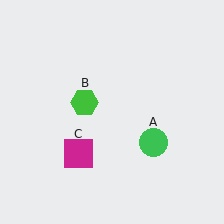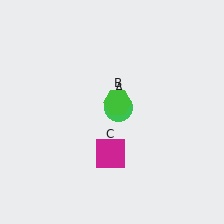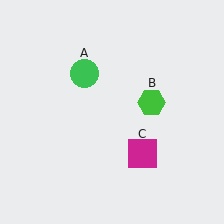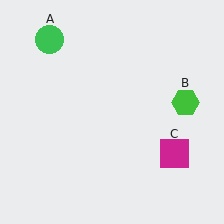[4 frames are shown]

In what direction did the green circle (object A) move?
The green circle (object A) moved up and to the left.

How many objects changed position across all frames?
3 objects changed position: green circle (object A), green hexagon (object B), magenta square (object C).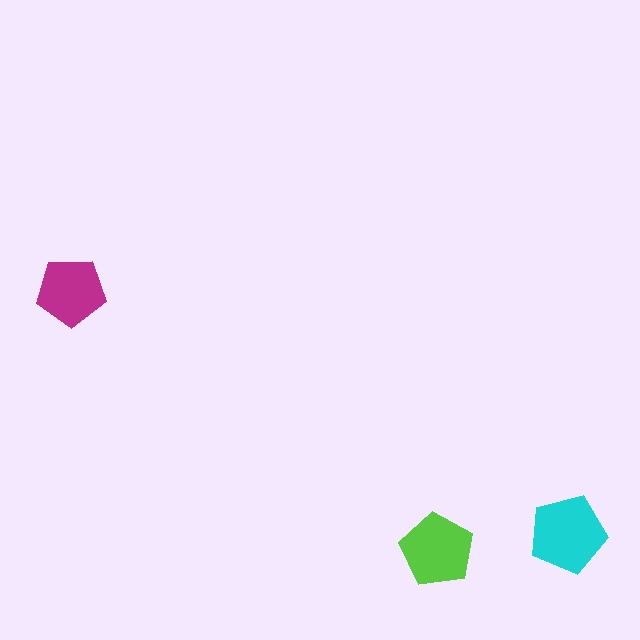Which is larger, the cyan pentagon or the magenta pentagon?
The cyan one.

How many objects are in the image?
There are 3 objects in the image.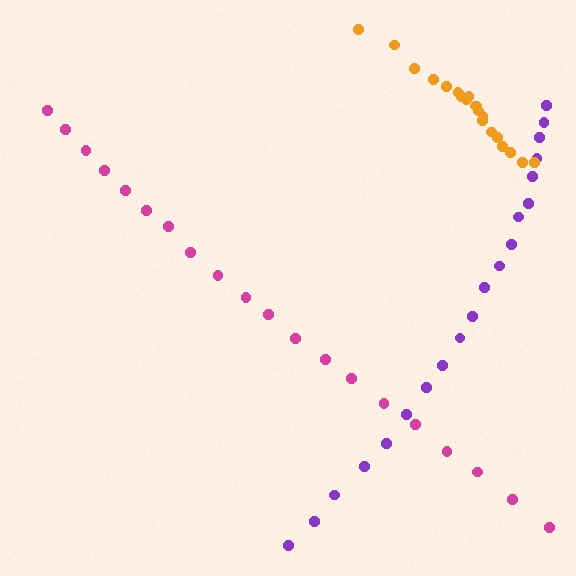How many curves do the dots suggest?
There are 3 distinct paths.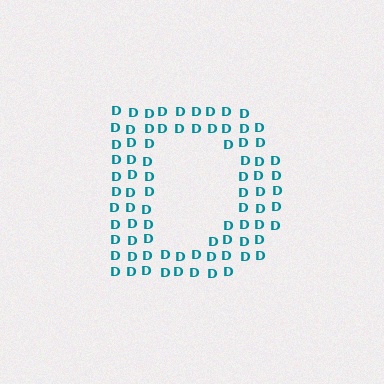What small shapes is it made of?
It is made of small letter D's.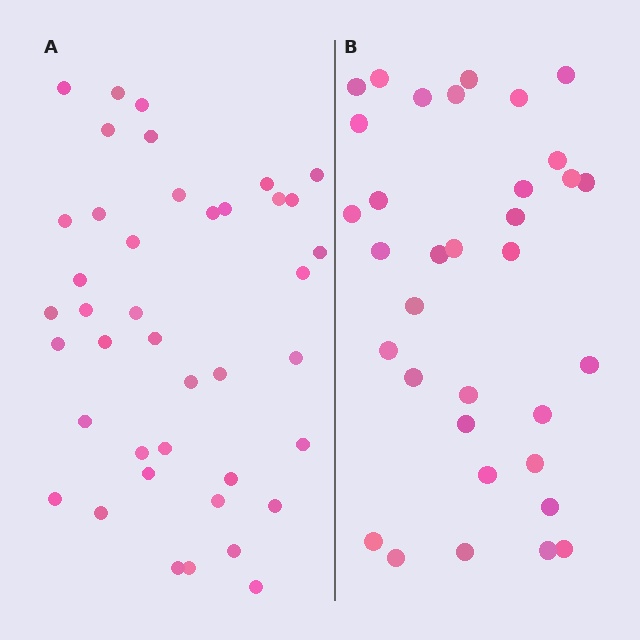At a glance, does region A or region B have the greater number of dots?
Region A (the left region) has more dots.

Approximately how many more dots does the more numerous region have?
Region A has roughly 8 or so more dots than region B.